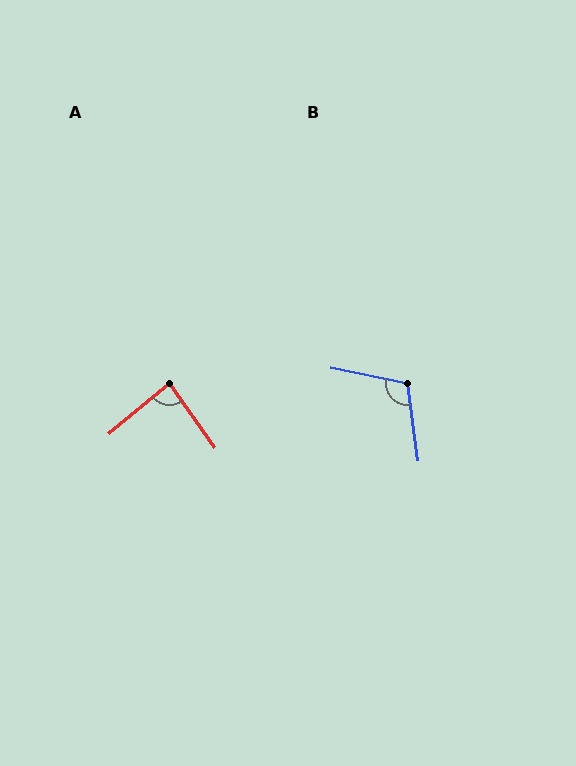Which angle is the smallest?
A, at approximately 85 degrees.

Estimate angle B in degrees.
Approximately 109 degrees.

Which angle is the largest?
B, at approximately 109 degrees.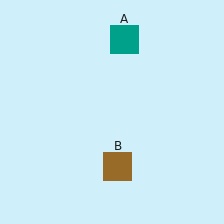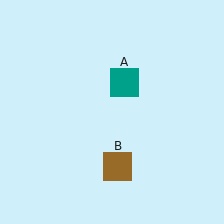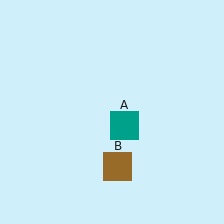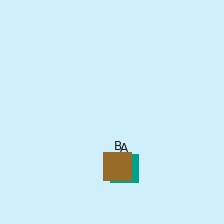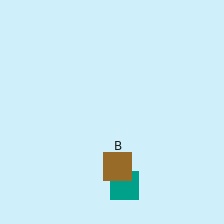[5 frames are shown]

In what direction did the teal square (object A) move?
The teal square (object A) moved down.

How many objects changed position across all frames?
1 object changed position: teal square (object A).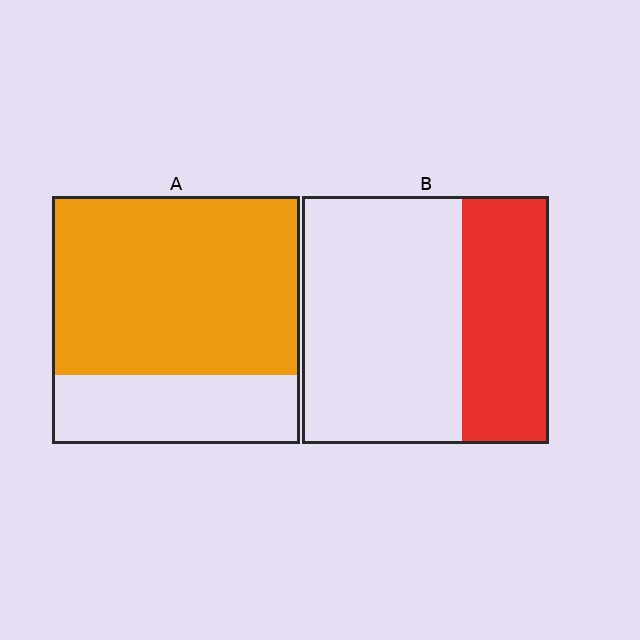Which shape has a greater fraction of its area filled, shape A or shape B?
Shape A.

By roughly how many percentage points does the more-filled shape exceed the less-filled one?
By roughly 35 percentage points (A over B).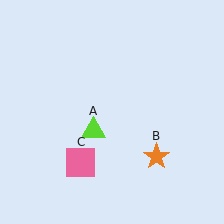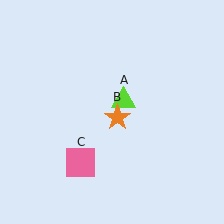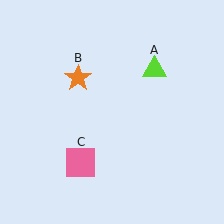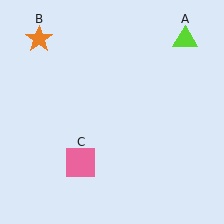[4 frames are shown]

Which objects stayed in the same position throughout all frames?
Pink square (object C) remained stationary.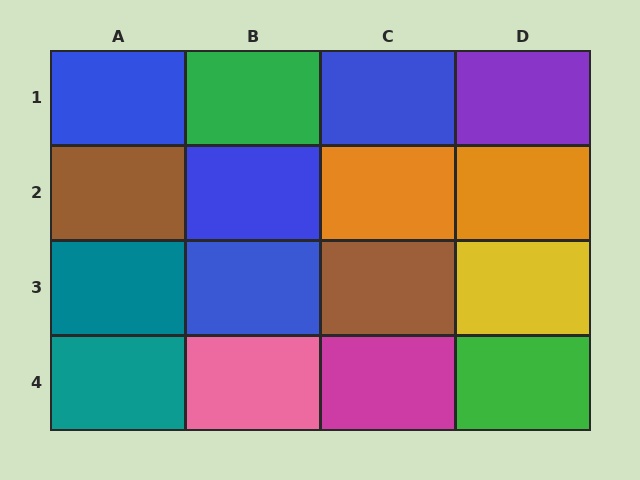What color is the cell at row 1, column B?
Green.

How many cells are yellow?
1 cell is yellow.